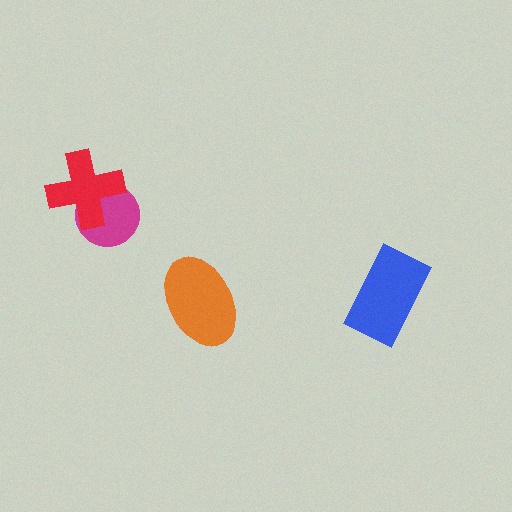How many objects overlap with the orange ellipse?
0 objects overlap with the orange ellipse.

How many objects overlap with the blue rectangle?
0 objects overlap with the blue rectangle.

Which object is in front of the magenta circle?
The red cross is in front of the magenta circle.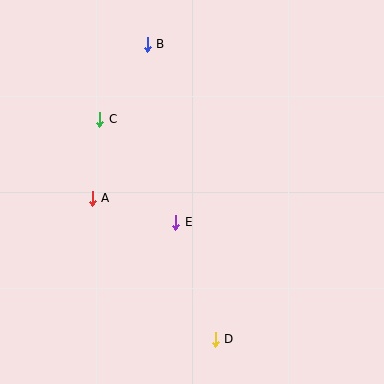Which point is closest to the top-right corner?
Point B is closest to the top-right corner.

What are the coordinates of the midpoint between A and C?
The midpoint between A and C is at (96, 159).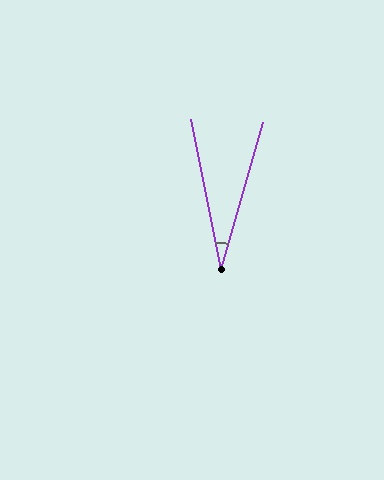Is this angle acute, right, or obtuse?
It is acute.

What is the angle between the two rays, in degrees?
Approximately 27 degrees.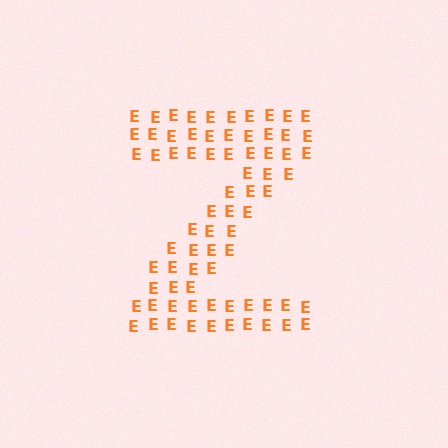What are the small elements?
The small elements are letter E's.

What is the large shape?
The large shape is the letter Z.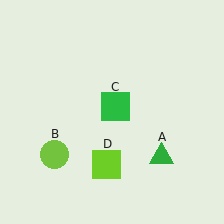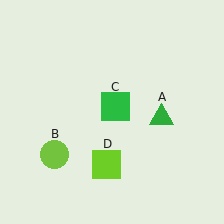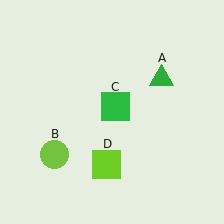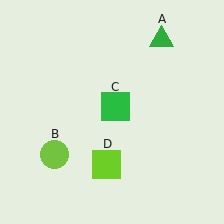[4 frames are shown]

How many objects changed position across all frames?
1 object changed position: green triangle (object A).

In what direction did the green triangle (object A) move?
The green triangle (object A) moved up.